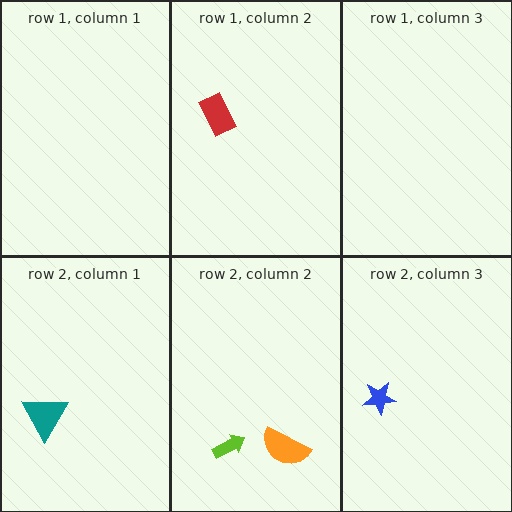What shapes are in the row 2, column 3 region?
The blue star.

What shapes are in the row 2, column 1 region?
The teal triangle.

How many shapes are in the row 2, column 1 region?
1.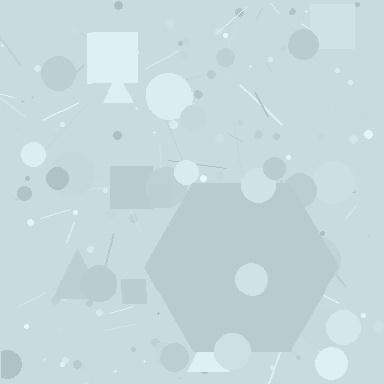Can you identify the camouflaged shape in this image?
The camouflaged shape is a hexagon.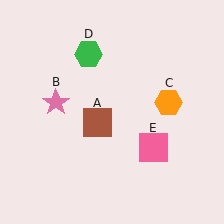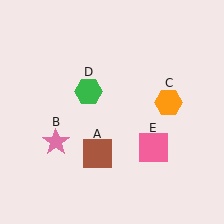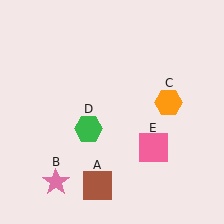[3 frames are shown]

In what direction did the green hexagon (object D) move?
The green hexagon (object D) moved down.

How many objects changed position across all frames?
3 objects changed position: brown square (object A), pink star (object B), green hexagon (object D).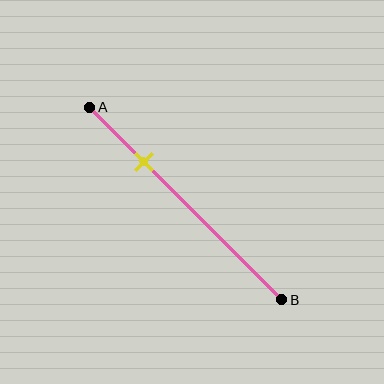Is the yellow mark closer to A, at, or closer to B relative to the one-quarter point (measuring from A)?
The yellow mark is closer to point B than the one-quarter point of segment AB.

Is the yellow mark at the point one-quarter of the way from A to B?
No, the mark is at about 30% from A, not at the 25% one-quarter point.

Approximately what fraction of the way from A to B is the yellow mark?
The yellow mark is approximately 30% of the way from A to B.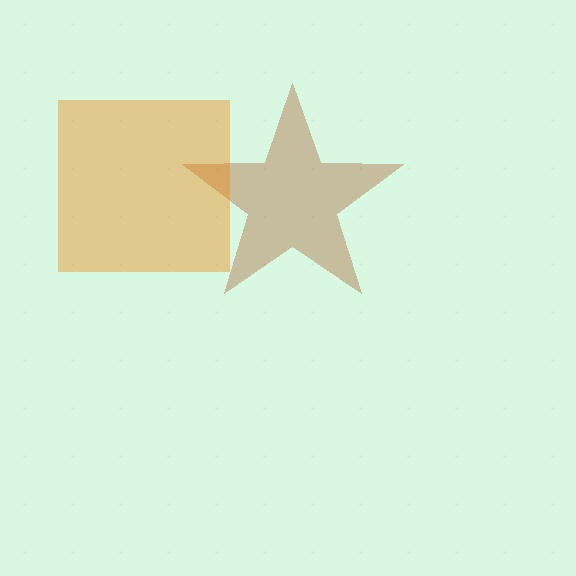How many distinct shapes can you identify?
There are 2 distinct shapes: a brown star, an orange square.